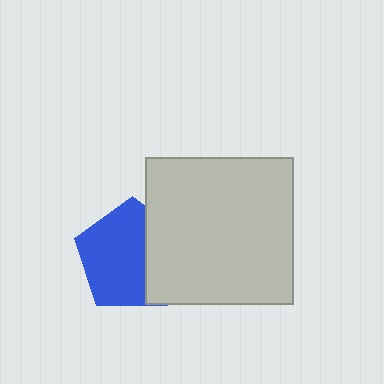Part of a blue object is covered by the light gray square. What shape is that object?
It is a pentagon.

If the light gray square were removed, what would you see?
You would see the complete blue pentagon.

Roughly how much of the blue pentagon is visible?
Most of it is visible (roughly 66%).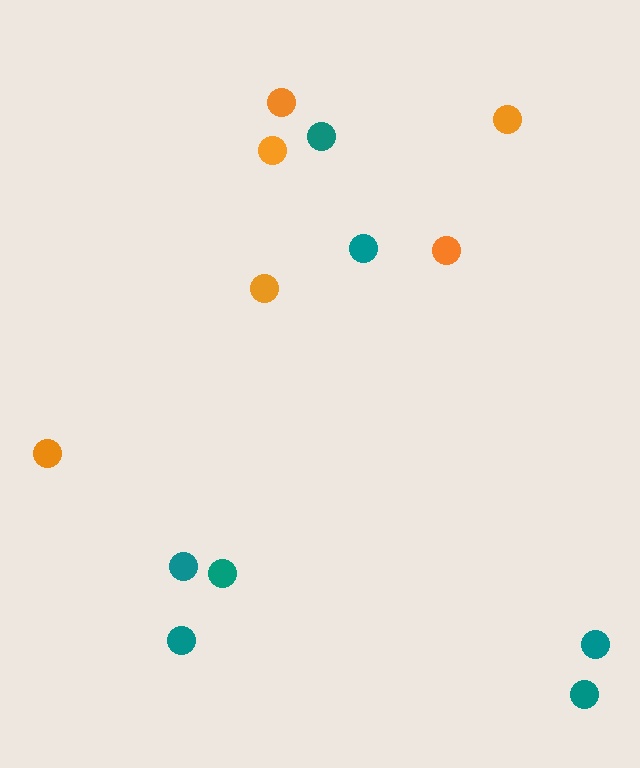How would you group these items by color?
There are 2 groups: one group of orange circles (6) and one group of teal circles (7).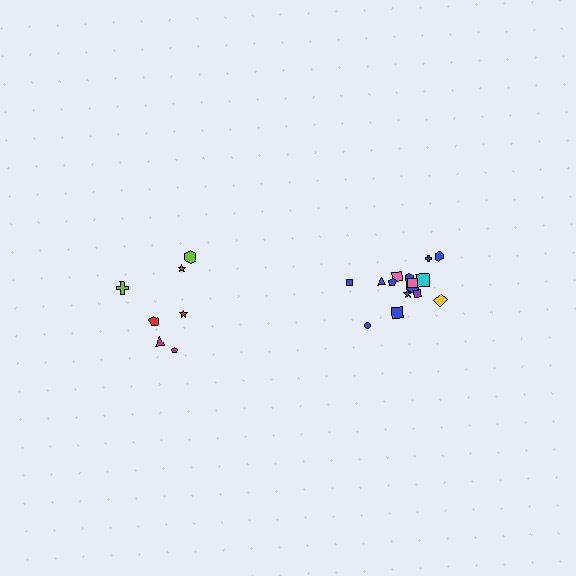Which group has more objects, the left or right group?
The right group.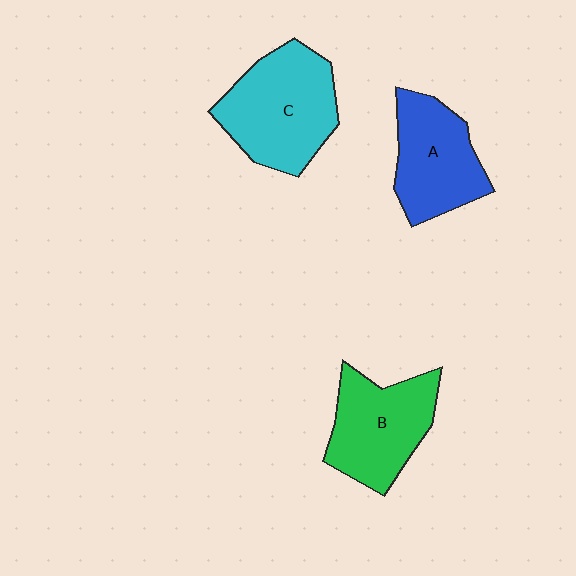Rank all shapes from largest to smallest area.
From largest to smallest: C (cyan), B (green), A (blue).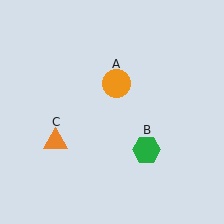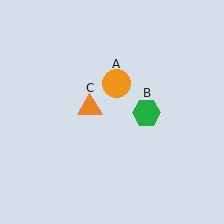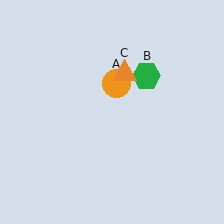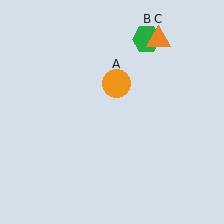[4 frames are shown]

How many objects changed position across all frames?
2 objects changed position: green hexagon (object B), orange triangle (object C).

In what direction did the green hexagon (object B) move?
The green hexagon (object B) moved up.